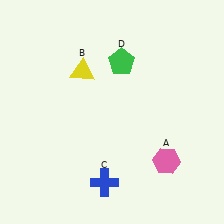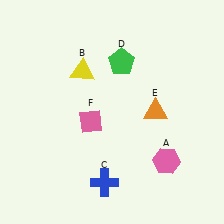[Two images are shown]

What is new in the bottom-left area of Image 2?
A pink diamond (F) was added in the bottom-left area of Image 2.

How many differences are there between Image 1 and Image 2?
There are 2 differences between the two images.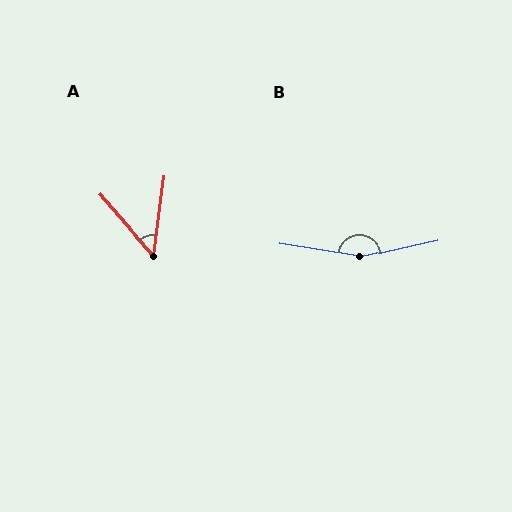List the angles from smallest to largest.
A (48°), B (159°).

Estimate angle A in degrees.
Approximately 48 degrees.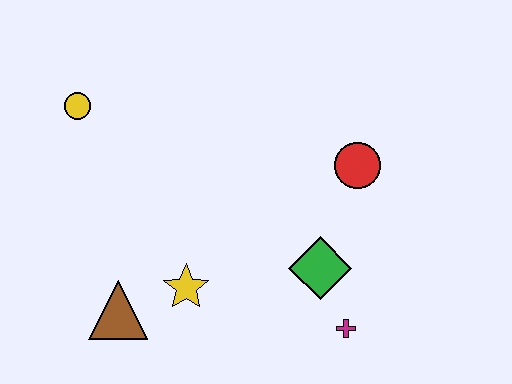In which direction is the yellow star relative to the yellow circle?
The yellow star is below the yellow circle.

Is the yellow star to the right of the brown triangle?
Yes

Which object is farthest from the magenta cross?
The yellow circle is farthest from the magenta cross.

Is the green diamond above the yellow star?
Yes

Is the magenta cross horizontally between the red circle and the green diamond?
Yes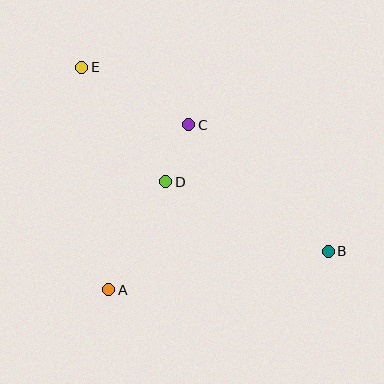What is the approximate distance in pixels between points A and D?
The distance between A and D is approximately 122 pixels.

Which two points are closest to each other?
Points C and D are closest to each other.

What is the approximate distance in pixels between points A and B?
The distance between A and B is approximately 223 pixels.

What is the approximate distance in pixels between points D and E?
The distance between D and E is approximately 142 pixels.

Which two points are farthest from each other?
Points B and E are farthest from each other.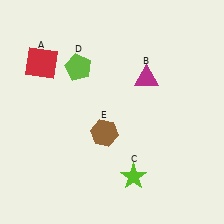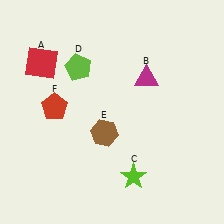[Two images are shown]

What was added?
A red pentagon (F) was added in Image 2.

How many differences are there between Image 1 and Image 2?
There is 1 difference between the two images.